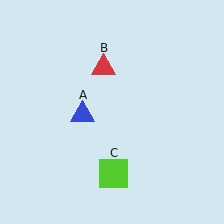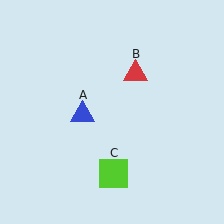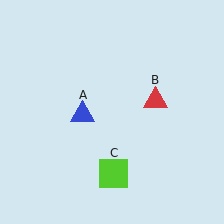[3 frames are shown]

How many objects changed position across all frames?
1 object changed position: red triangle (object B).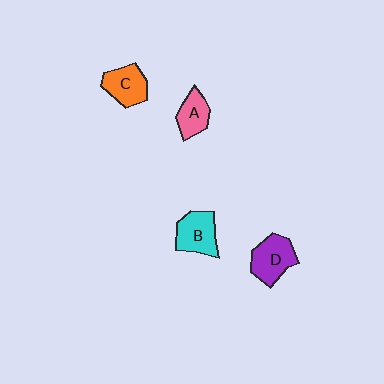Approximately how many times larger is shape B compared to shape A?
Approximately 1.3 times.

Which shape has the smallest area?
Shape A (pink).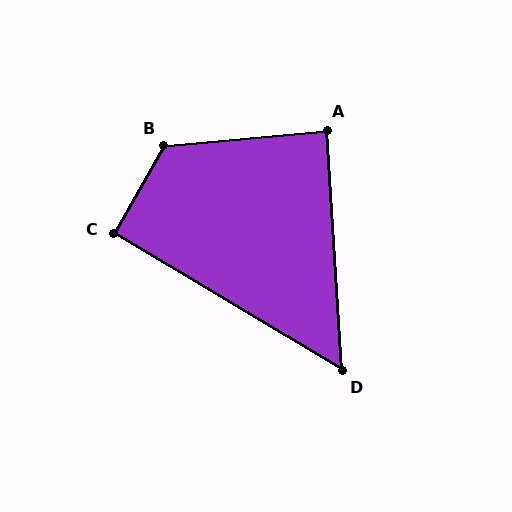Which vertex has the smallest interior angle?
D, at approximately 55 degrees.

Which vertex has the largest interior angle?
B, at approximately 125 degrees.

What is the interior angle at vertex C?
Approximately 91 degrees (approximately right).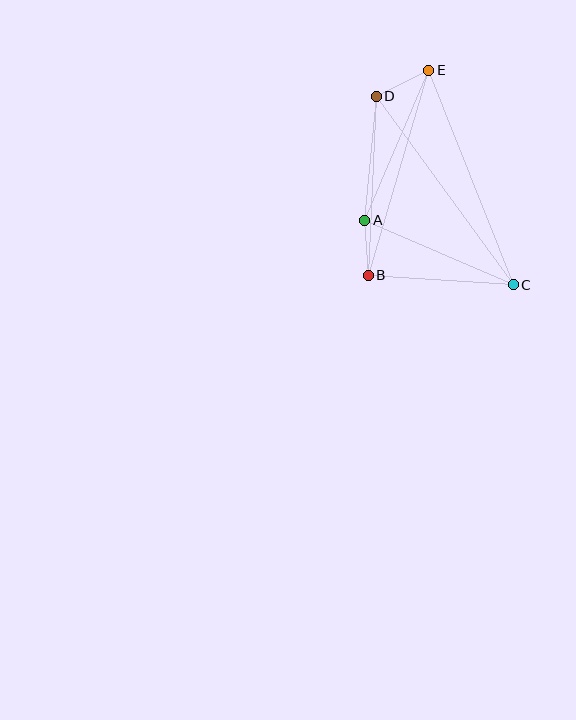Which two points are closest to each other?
Points A and B are closest to each other.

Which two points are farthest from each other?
Points C and D are farthest from each other.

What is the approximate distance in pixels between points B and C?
The distance between B and C is approximately 146 pixels.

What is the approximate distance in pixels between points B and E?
The distance between B and E is approximately 214 pixels.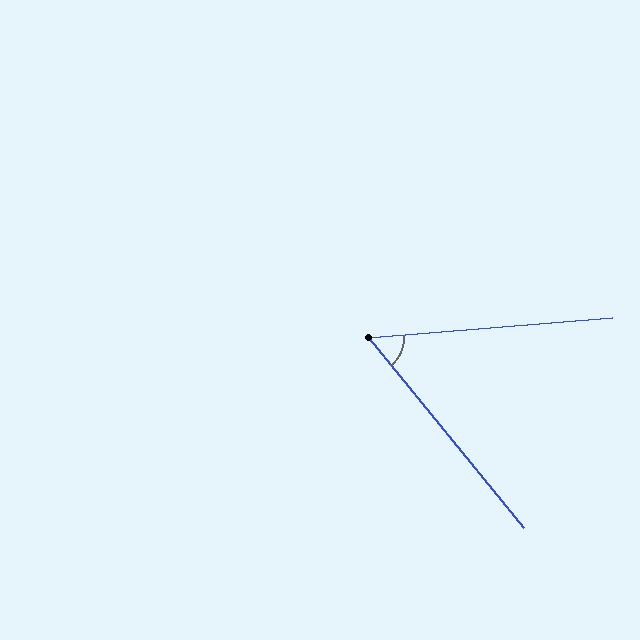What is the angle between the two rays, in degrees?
Approximately 56 degrees.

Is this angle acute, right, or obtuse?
It is acute.